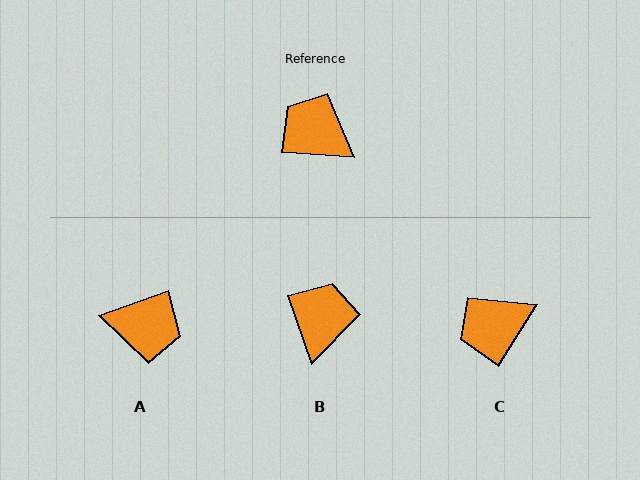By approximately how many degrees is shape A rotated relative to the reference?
Approximately 157 degrees clockwise.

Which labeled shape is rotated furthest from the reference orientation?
A, about 157 degrees away.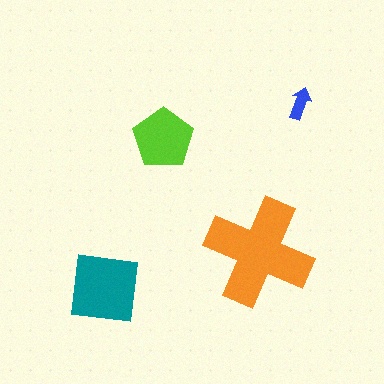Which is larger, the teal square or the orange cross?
The orange cross.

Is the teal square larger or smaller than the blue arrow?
Larger.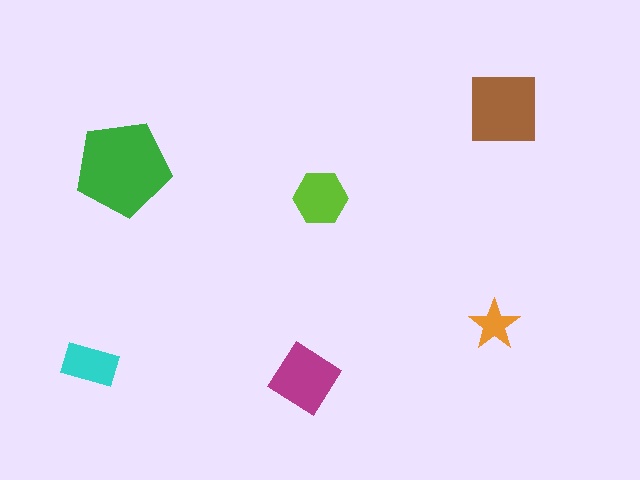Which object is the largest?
The green pentagon.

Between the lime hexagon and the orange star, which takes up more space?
The lime hexagon.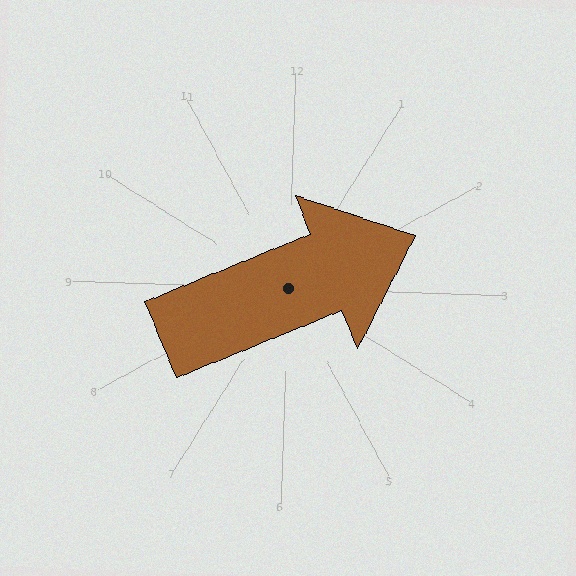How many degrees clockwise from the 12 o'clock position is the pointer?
Approximately 66 degrees.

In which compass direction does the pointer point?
Northeast.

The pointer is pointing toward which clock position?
Roughly 2 o'clock.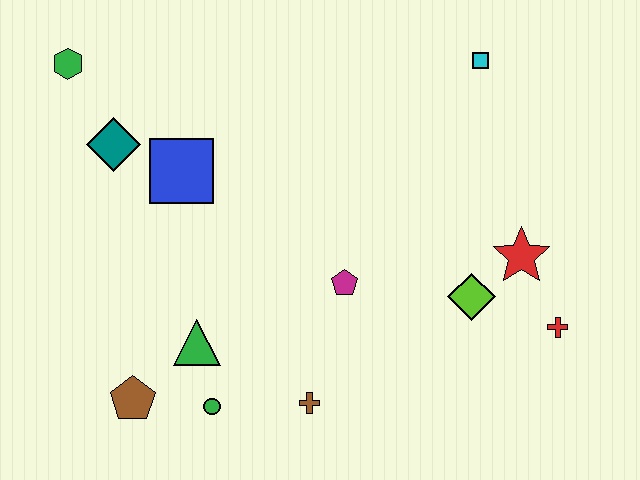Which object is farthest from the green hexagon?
The red cross is farthest from the green hexagon.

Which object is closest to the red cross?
The red star is closest to the red cross.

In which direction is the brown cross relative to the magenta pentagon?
The brown cross is below the magenta pentagon.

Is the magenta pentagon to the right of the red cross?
No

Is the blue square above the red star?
Yes